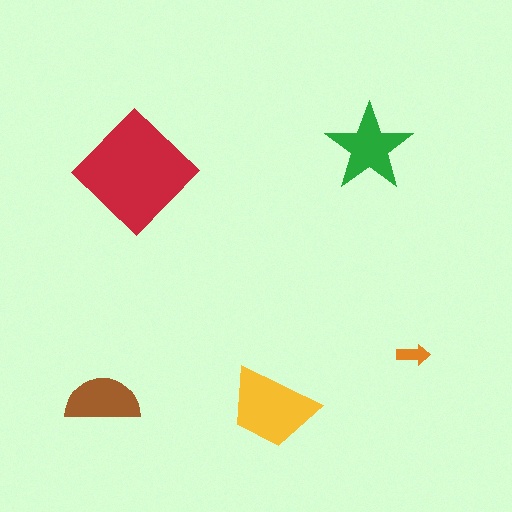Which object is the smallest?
The orange arrow.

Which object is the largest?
The red diamond.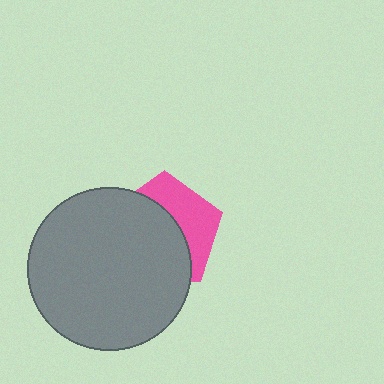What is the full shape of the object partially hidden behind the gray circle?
The partially hidden object is a pink pentagon.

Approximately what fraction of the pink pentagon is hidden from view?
Roughly 61% of the pink pentagon is hidden behind the gray circle.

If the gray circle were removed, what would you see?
You would see the complete pink pentagon.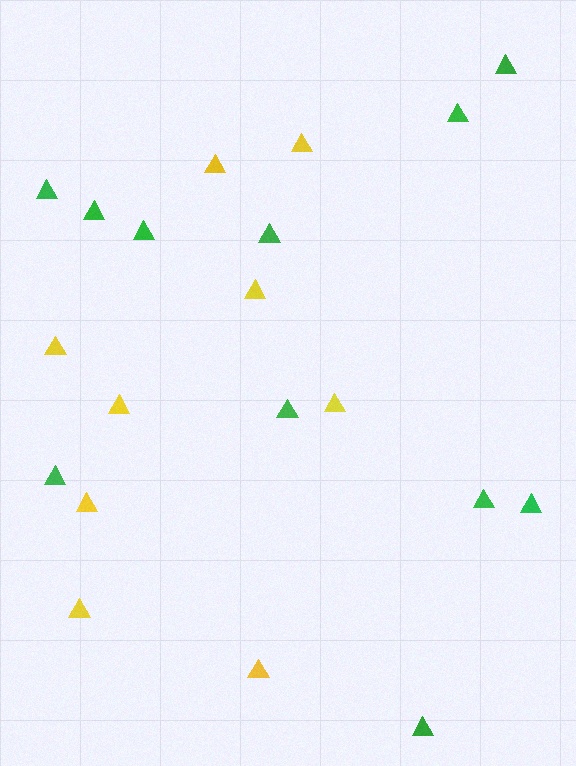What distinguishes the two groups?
There are 2 groups: one group of yellow triangles (9) and one group of green triangles (11).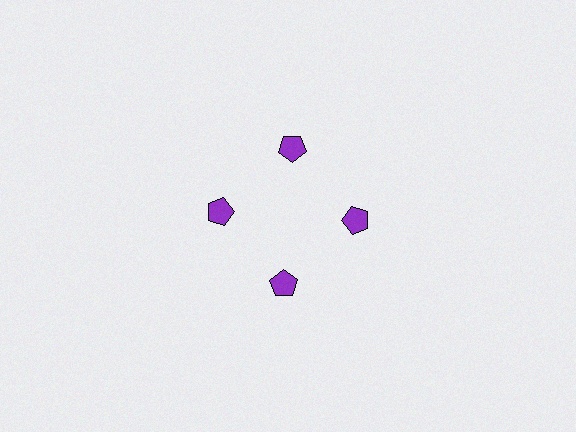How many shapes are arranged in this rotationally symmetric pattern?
There are 4 shapes, arranged in 4 groups of 1.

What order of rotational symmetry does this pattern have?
This pattern has 4-fold rotational symmetry.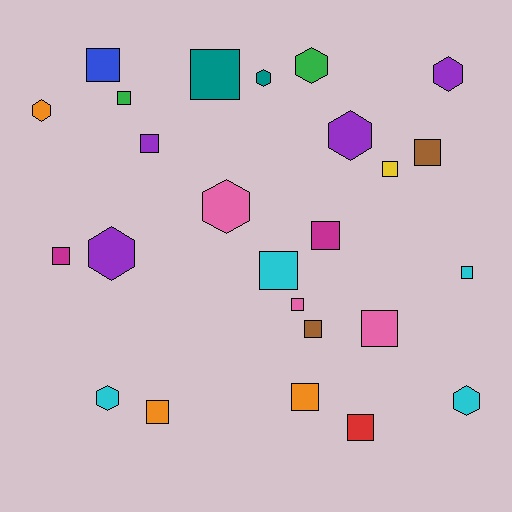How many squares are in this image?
There are 16 squares.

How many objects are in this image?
There are 25 objects.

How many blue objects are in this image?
There is 1 blue object.